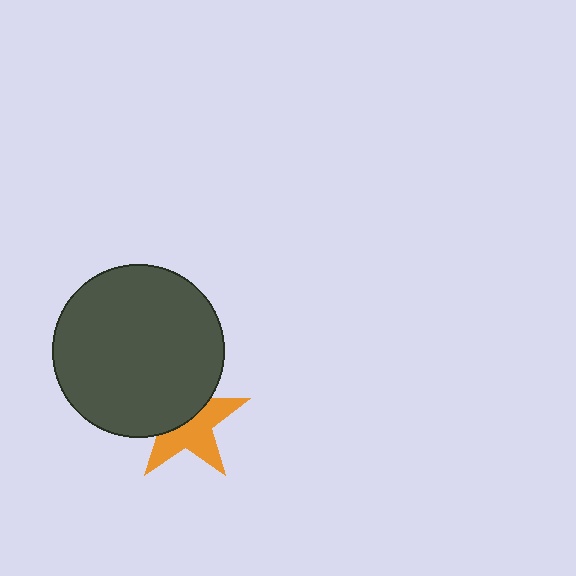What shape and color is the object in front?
The object in front is a dark gray circle.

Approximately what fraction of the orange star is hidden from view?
Roughly 47% of the orange star is hidden behind the dark gray circle.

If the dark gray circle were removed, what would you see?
You would see the complete orange star.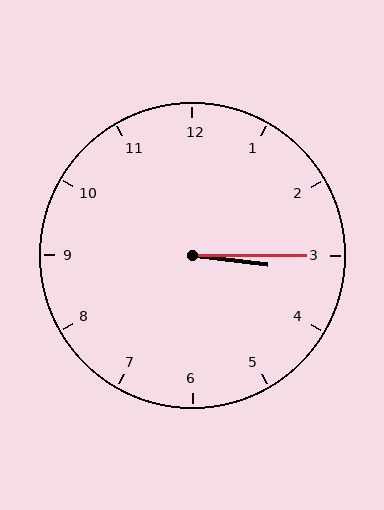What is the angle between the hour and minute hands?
Approximately 8 degrees.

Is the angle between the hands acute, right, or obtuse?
It is acute.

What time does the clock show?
3:15.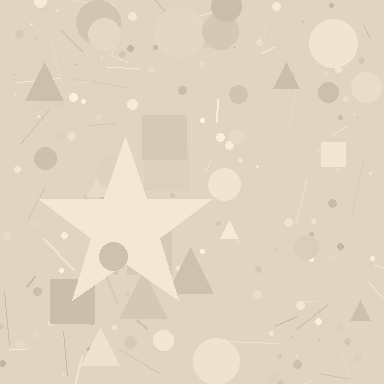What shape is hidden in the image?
A star is hidden in the image.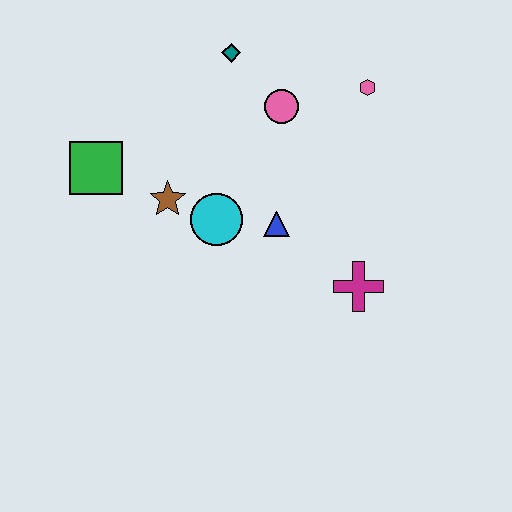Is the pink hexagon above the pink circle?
Yes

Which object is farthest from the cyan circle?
The pink hexagon is farthest from the cyan circle.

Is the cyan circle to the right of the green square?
Yes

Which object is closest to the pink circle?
The teal diamond is closest to the pink circle.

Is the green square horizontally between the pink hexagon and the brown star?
No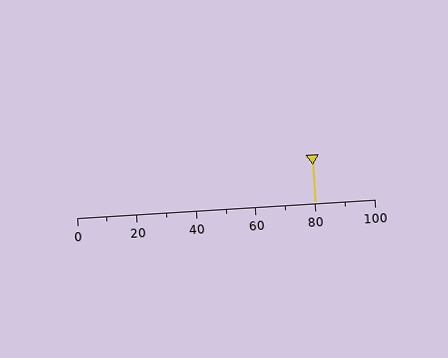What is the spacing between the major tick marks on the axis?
The major ticks are spaced 20 apart.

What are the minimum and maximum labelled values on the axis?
The axis runs from 0 to 100.